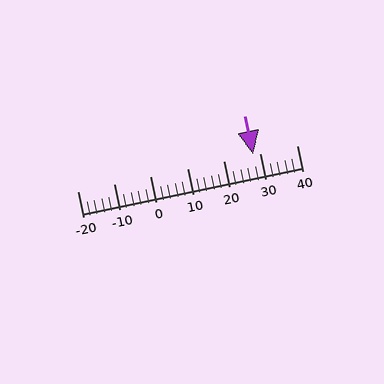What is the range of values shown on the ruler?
The ruler shows values from -20 to 40.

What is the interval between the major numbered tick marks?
The major tick marks are spaced 10 units apart.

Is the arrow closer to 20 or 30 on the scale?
The arrow is closer to 30.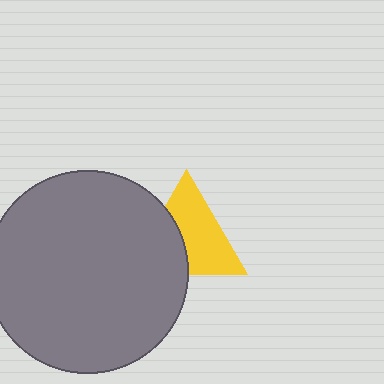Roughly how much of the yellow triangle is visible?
About half of it is visible (roughly 61%).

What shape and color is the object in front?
The object in front is a gray circle.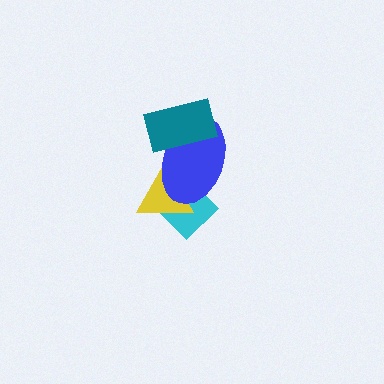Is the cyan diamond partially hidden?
Yes, it is partially covered by another shape.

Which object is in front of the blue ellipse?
The teal rectangle is in front of the blue ellipse.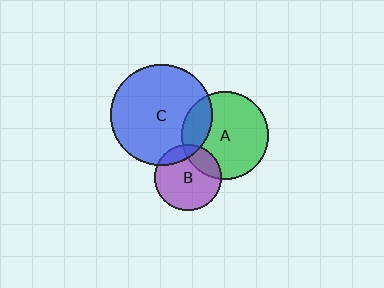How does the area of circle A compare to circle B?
Approximately 1.7 times.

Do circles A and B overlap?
Yes.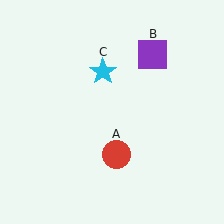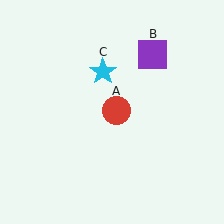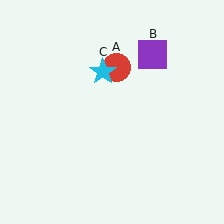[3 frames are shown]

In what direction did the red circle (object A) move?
The red circle (object A) moved up.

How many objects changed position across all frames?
1 object changed position: red circle (object A).